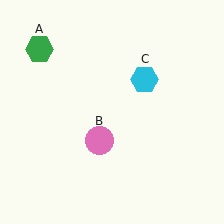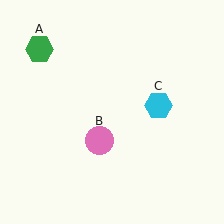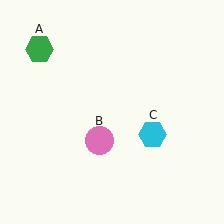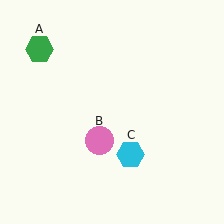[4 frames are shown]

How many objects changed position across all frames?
1 object changed position: cyan hexagon (object C).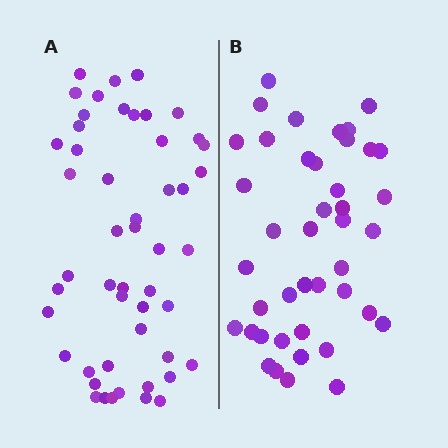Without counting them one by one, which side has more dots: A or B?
Region A (the left region) has more dots.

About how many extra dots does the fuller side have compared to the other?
Region A has roughly 8 or so more dots than region B.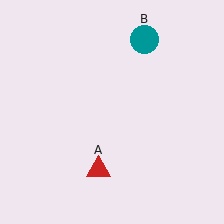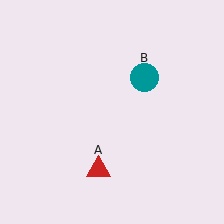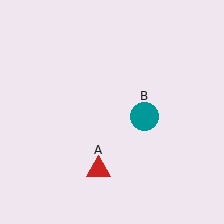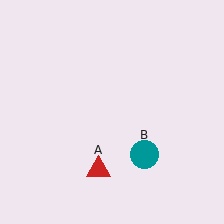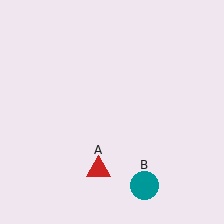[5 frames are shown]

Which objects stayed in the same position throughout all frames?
Red triangle (object A) remained stationary.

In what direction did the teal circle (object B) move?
The teal circle (object B) moved down.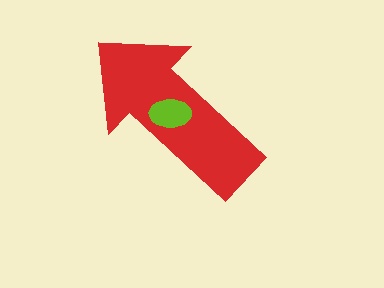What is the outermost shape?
The red arrow.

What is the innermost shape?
The lime ellipse.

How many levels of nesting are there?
2.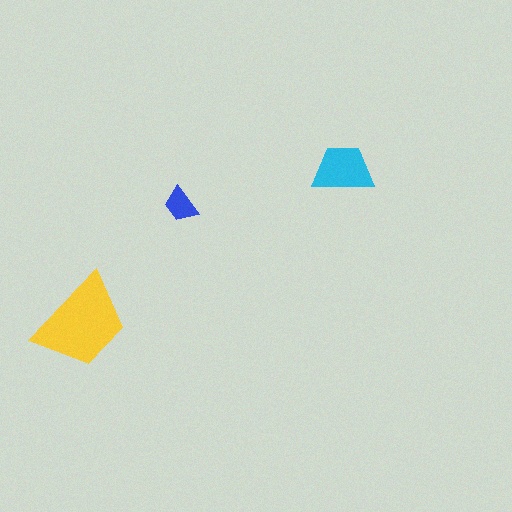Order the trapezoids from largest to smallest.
the yellow one, the cyan one, the blue one.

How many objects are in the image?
There are 3 objects in the image.